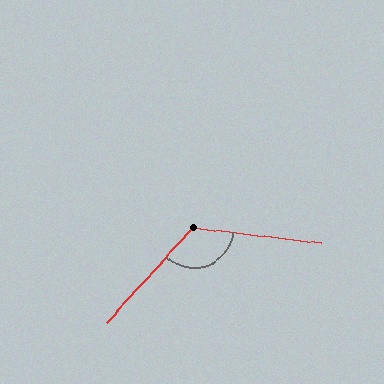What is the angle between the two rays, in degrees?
Approximately 126 degrees.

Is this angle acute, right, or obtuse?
It is obtuse.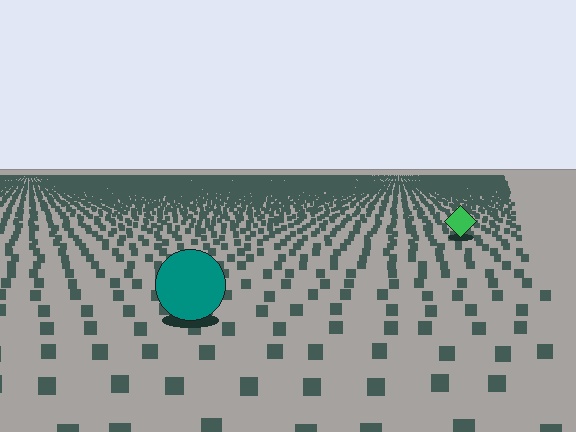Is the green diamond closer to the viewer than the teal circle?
No. The teal circle is closer — you can tell from the texture gradient: the ground texture is coarser near it.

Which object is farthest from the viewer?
The green diamond is farthest from the viewer. It appears smaller and the ground texture around it is denser.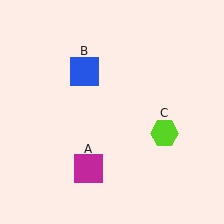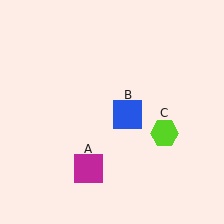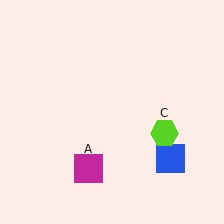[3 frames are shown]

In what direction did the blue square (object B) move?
The blue square (object B) moved down and to the right.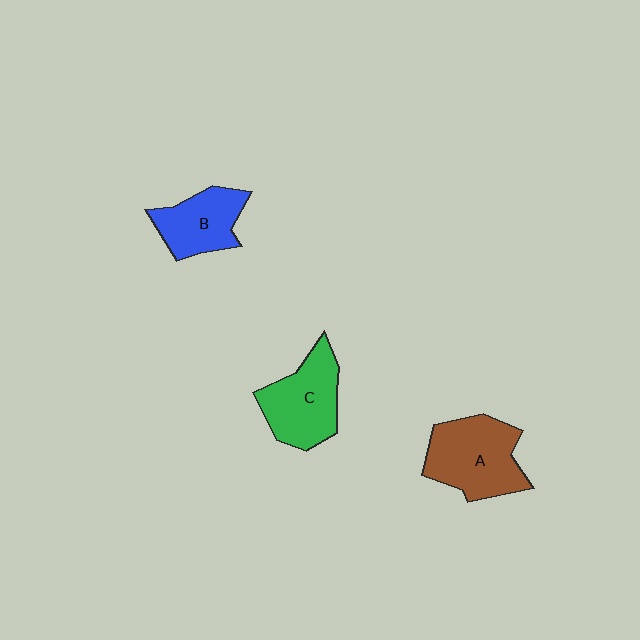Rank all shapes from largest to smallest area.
From largest to smallest: A (brown), C (green), B (blue).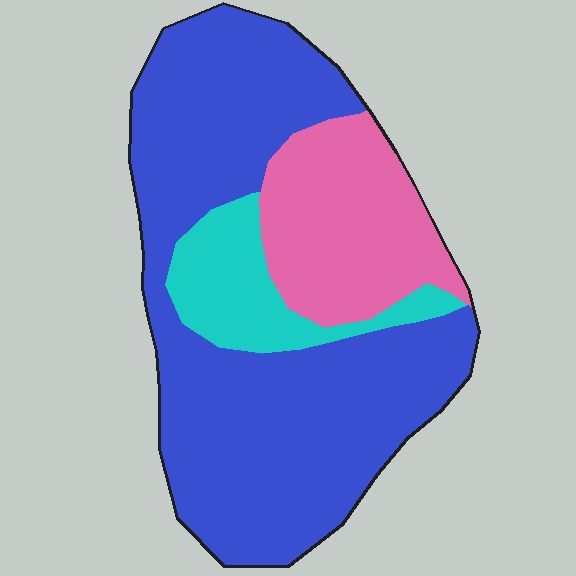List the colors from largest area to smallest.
From largest to smallest: blue, pink, cyan.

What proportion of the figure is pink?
Pink covers 22% of the figure.